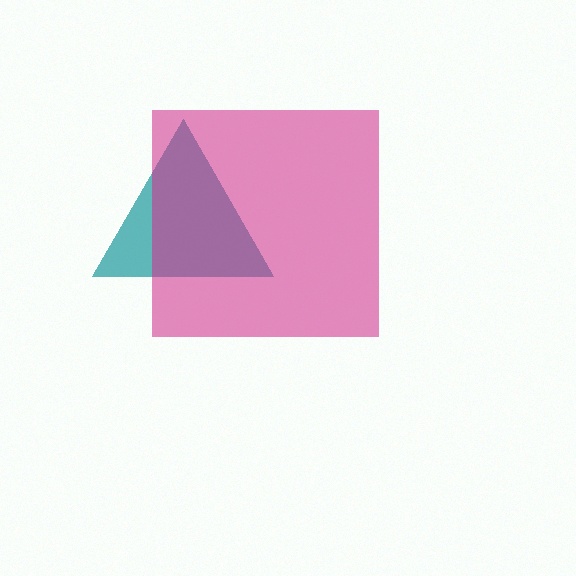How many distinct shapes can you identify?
There are 2 distinct shapes: a teal triangle, a magenta square.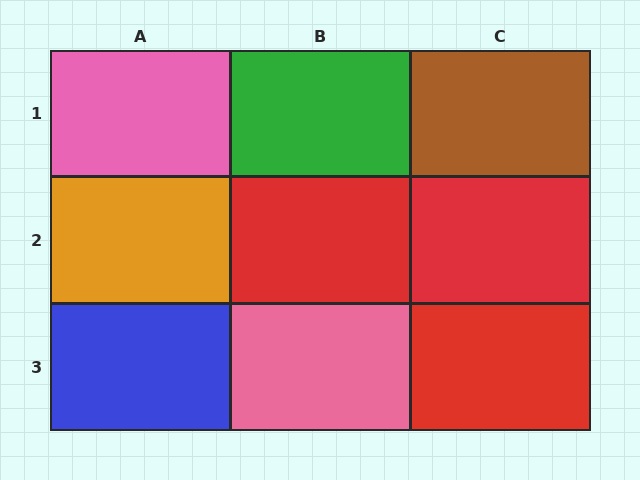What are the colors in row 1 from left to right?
Pink, green, brown.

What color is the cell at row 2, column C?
Red.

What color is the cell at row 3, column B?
Pink.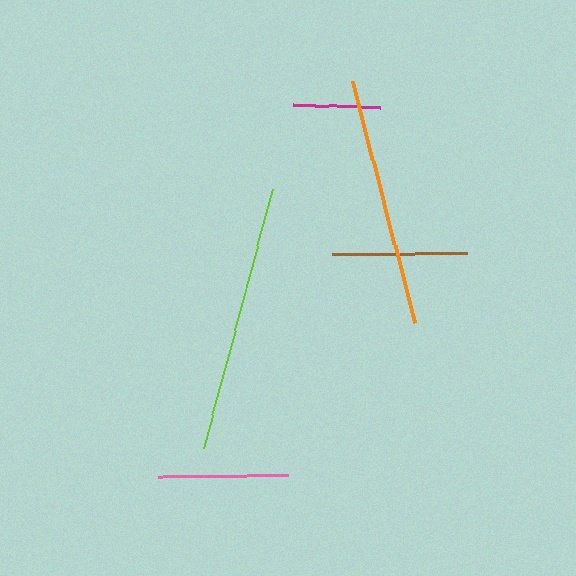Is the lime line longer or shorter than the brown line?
The lime line is longer than the brown line.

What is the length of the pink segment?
The pink segment is approximately 130 pixels long.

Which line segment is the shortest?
The magenta line is the shortest at approximately 87 pixels.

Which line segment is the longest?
The lime line is the longest at approximately 268 pixels.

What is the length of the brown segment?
The brown segment is approximately 135 pixels long.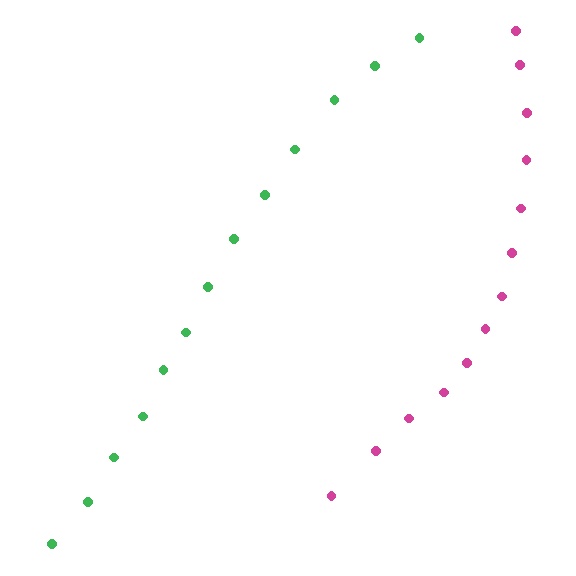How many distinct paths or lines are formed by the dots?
There are 2 distinct paths.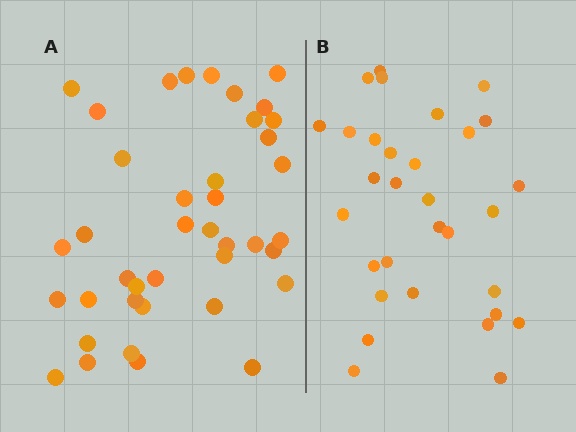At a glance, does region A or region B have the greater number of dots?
Region A (the left region) has more dots.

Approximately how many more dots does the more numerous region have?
Region A has roughly 8 or so more dots than region B.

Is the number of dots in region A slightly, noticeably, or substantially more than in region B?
Region A has noticeably more, but not dramatically so. The ratio is roughly 1.3 to 1.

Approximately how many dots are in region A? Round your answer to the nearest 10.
About 40 dots.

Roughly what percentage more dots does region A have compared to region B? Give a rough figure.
About 30% more.